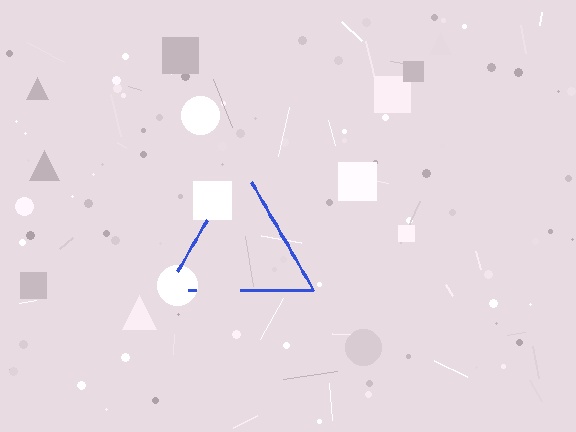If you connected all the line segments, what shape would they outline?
They would outline a triangle.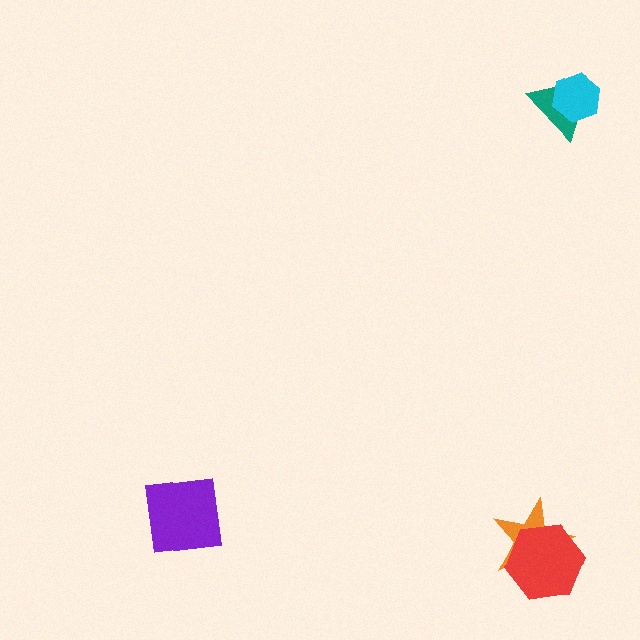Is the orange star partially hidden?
Yes, it is partially covered by another shape.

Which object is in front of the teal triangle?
The cyan hexagon is in front of the teal triangle.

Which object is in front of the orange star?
The red hexagon is in front of the orange star.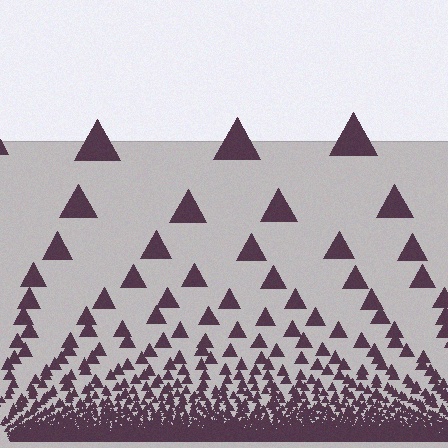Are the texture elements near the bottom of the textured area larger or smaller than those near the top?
Smaller. The gradient is inverted — elements near the bottom are smaller and denser.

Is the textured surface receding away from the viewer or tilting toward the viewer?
The surface appears to tilt toward the viewer. Texture elements get larger and sparser toward the top.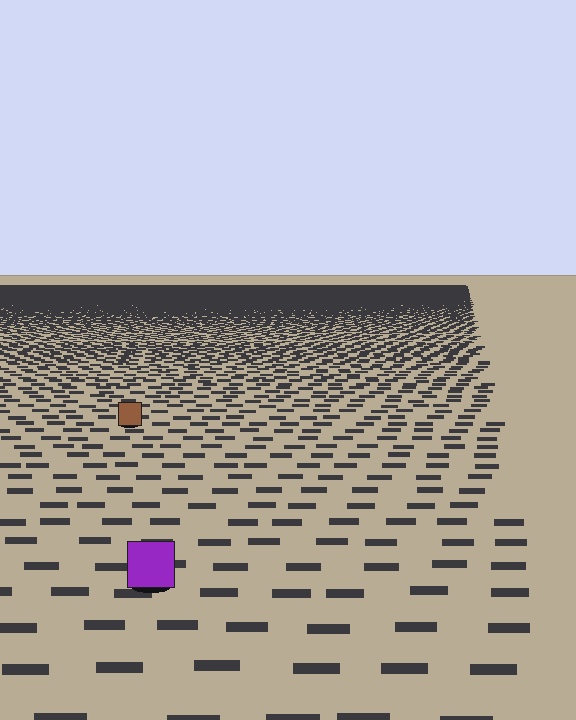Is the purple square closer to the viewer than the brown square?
Yes. The purple square is closer — you can tell from the texture gradient: the ground texture is coarser near it.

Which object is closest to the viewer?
The purple square is closest. The texture marks near it are larger and more spread out.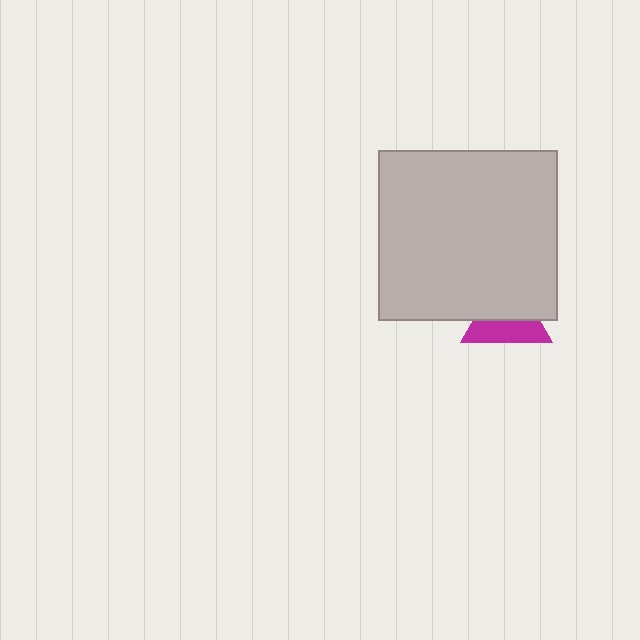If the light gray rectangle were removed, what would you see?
You would see the complete magenta triangle.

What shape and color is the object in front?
The object in front is a light gray rectangle.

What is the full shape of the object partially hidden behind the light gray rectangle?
The partially hidden object is a magenta triangle.